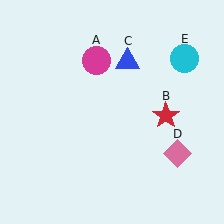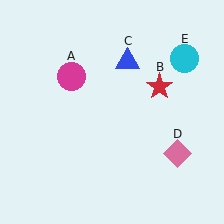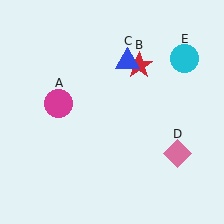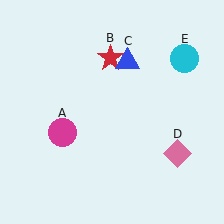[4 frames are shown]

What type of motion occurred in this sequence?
The magenta circle (object A), red star (object B) rotated counterclockwise around the center of the scene.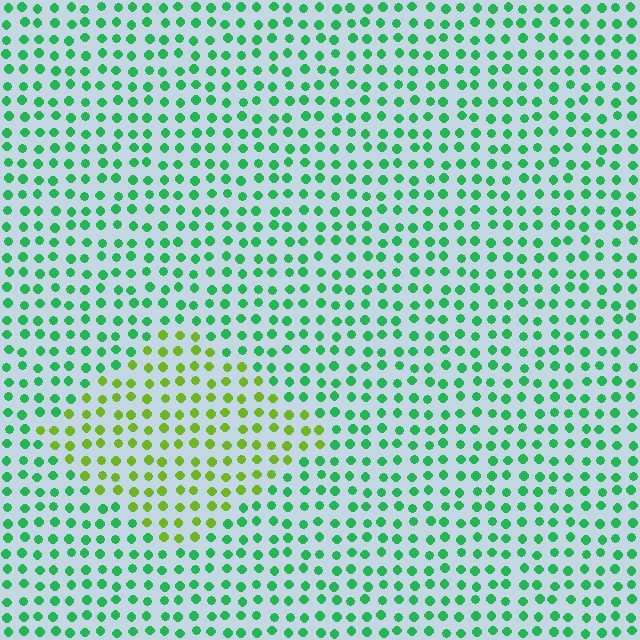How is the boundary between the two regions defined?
The boundary is defined purely by a slight shift in hue (about 51 degrees). Spacing, size, and orientation are identical on both sides.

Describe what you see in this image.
The image is filled with small green elements in a uniform arrangement. A diamond-shaped region is visible where the elements are tinted to a slightly different hue, forming a subtle color boundary.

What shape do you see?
I see a diamond.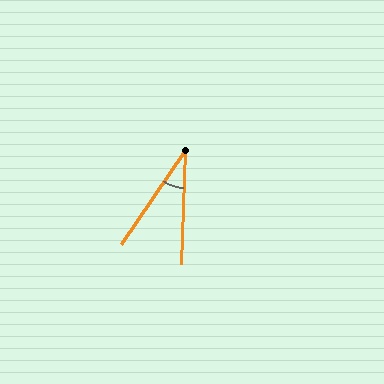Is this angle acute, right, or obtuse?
It is acute.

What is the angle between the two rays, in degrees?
Approximately 32 degrees.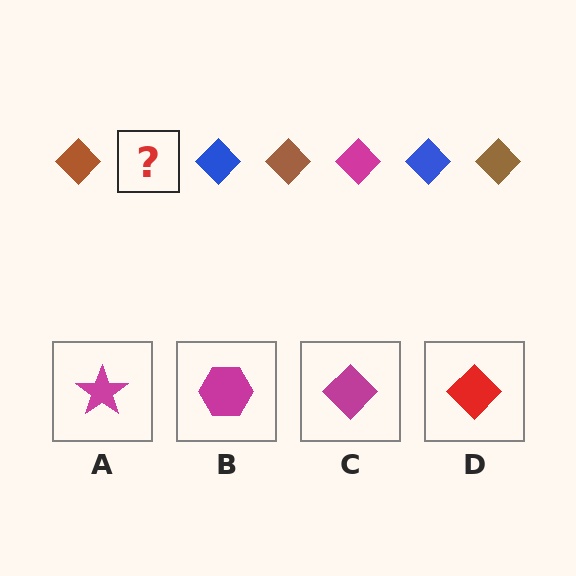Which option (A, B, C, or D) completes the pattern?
C.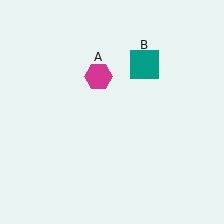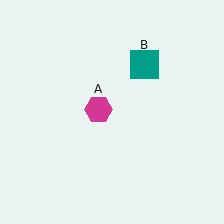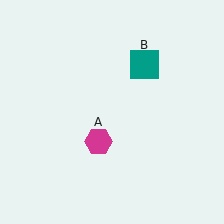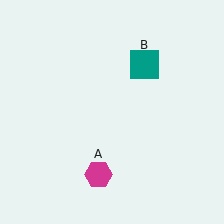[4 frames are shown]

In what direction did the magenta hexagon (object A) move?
The magenta hexagon (object A) moved down.